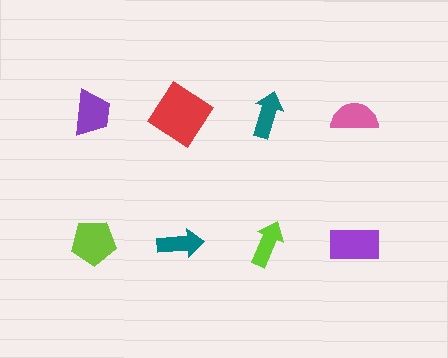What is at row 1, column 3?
A teal arrow.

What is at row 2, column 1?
A lime pentagon.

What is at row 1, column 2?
A red diamond.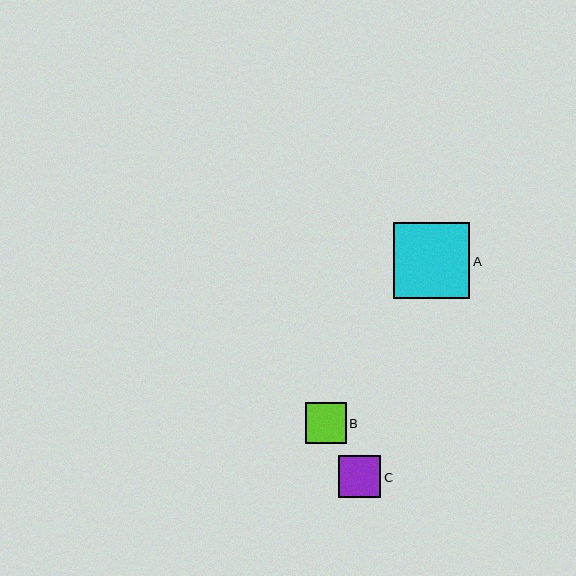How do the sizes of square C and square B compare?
Square C and square B are approximately the same size.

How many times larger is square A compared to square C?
Square A is approximately 1.8 times the size of square C.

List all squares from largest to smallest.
From largest to smallest: A, C, B.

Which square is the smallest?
Square B is the smallest with a size of approximately 41 pixels.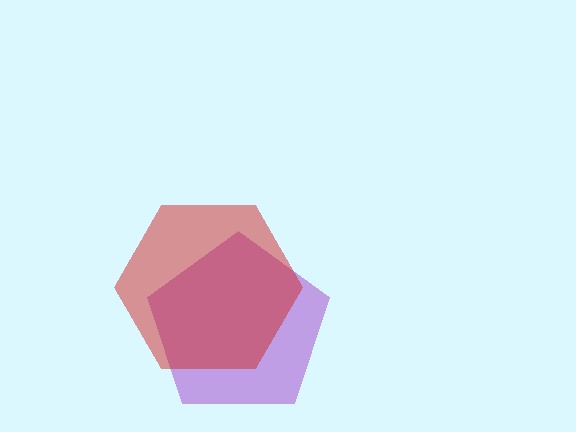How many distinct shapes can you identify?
There are 2 distinct shapes: a purple pentagon, a red hexagon.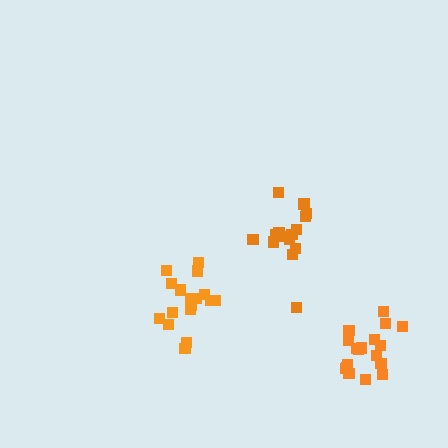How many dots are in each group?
Group 1: 17 dots, Group 2: 18 dots, Group 3: 15 dots (50 total).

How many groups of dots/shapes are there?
There are 3 groups.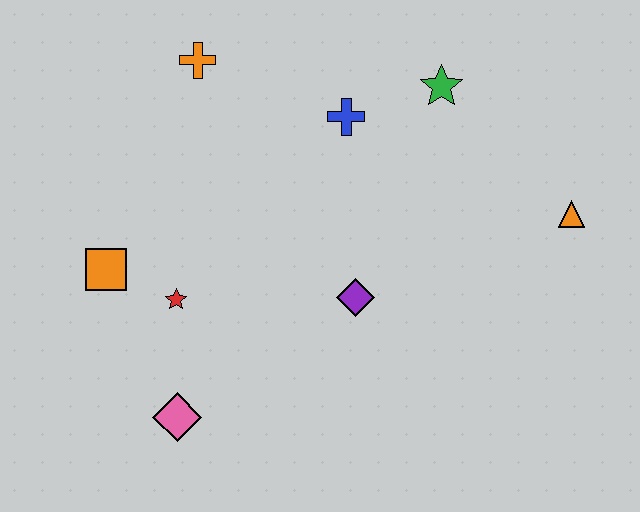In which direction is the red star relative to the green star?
The red star is to the left of the green star.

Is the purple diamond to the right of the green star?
No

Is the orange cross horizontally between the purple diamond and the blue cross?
No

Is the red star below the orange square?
Yes